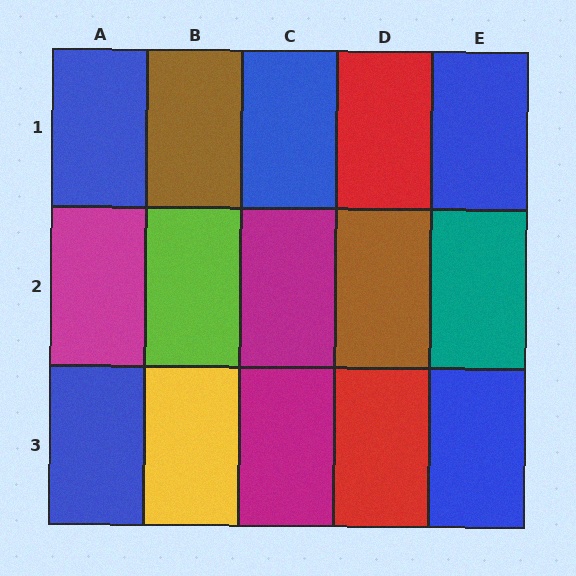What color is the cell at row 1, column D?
Red.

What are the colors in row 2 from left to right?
Magenta, lime, magenta, brown, teal.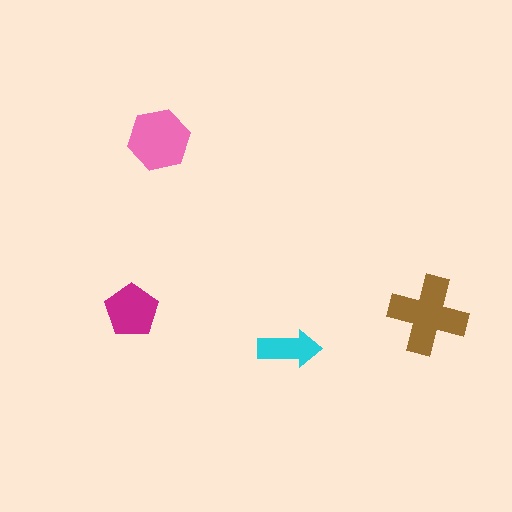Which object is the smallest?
The cyan arrow.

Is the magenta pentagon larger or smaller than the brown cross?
Smaller.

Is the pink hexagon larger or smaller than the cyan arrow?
Larger.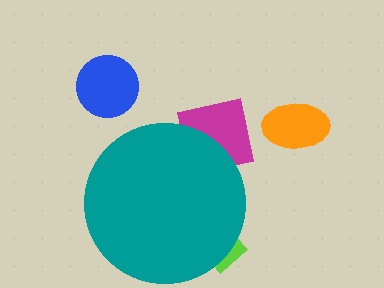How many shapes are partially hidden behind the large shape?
3 shapes are partially hidden.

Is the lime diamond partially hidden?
Yes, the lime diamond is partially hidden behind the teal circle.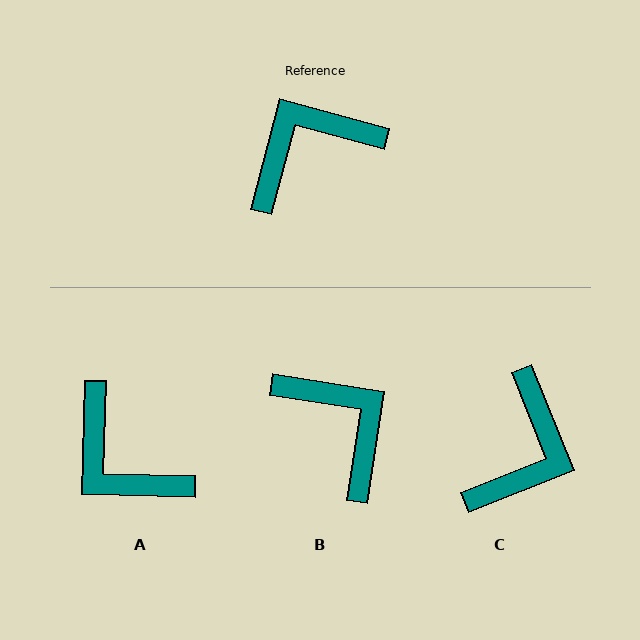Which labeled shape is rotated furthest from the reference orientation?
C, about 143 degrees away.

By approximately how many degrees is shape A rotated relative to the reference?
Approximately 103 degrees counter-clockwise.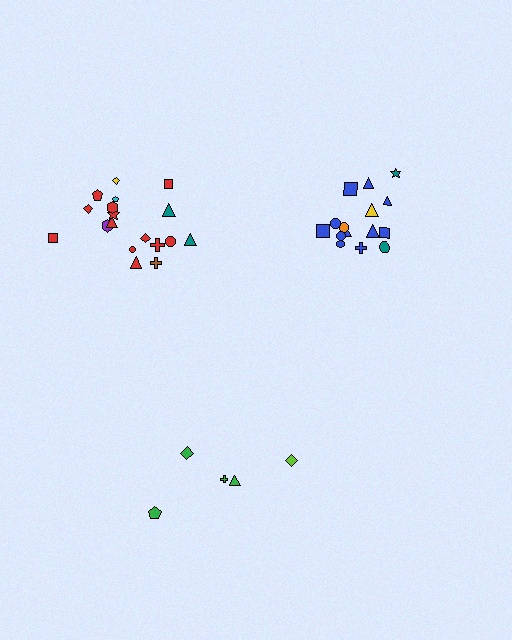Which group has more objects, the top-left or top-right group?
The top-left group.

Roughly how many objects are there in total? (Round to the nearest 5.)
Roughly 40 objects in total.